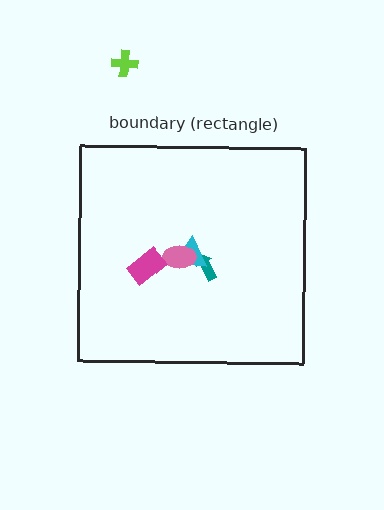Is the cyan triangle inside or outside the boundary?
Inside.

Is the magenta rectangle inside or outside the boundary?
Inside.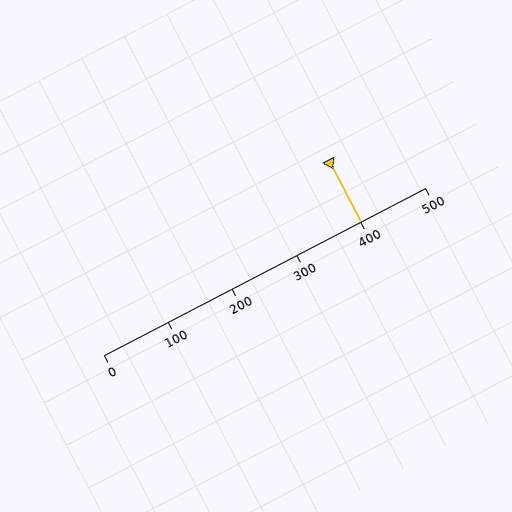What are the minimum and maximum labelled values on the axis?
The axis runs from 0 to 500.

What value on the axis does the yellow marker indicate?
The marker indicates approximately 400.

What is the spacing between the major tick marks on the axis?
The major ticks are spaced 100 apart.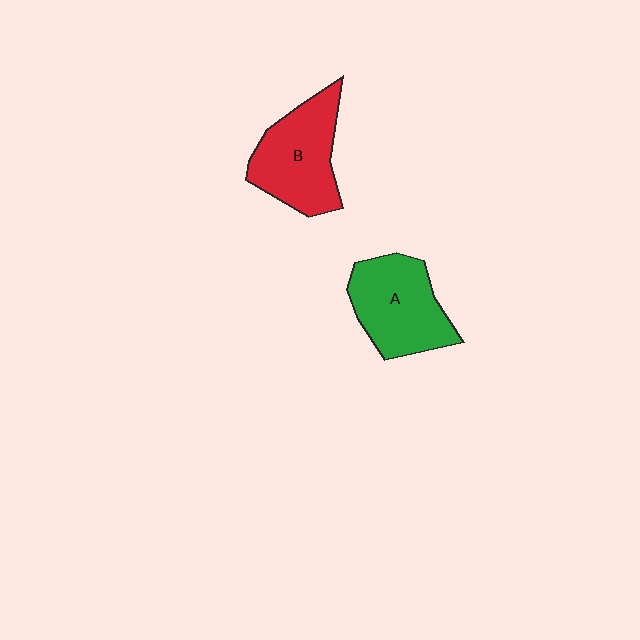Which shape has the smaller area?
Shape A (green).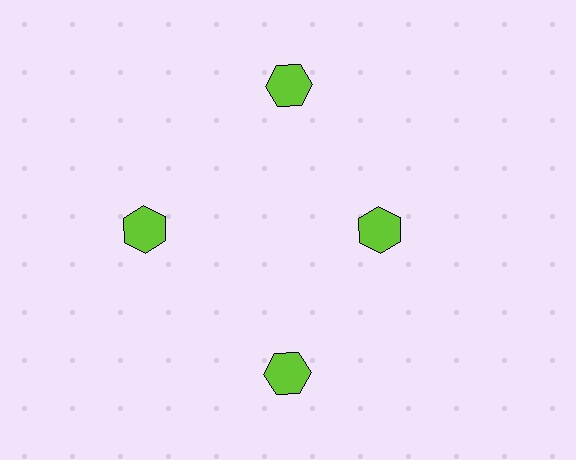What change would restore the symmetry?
The symmetry would be restored by moving it outward, back onto the ring so that all 4 hexagons sit at equal angles and equal distance from the center.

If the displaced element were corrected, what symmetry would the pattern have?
It would have 4-fold rotational symmetry — the pattern would map onto itself every 90 degrees.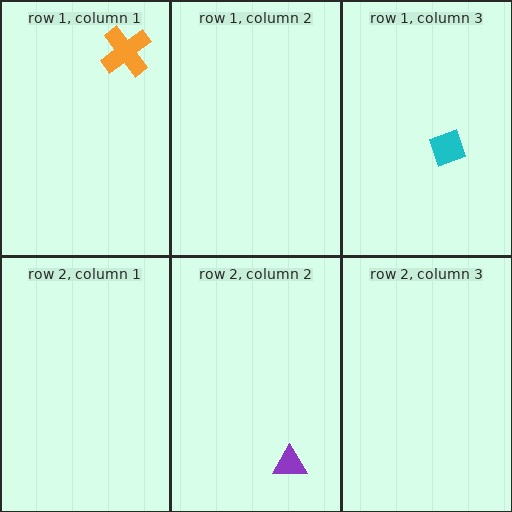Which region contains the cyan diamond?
The row 1, column 3 region.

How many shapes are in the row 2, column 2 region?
1.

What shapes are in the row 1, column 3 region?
The cyan diamond.